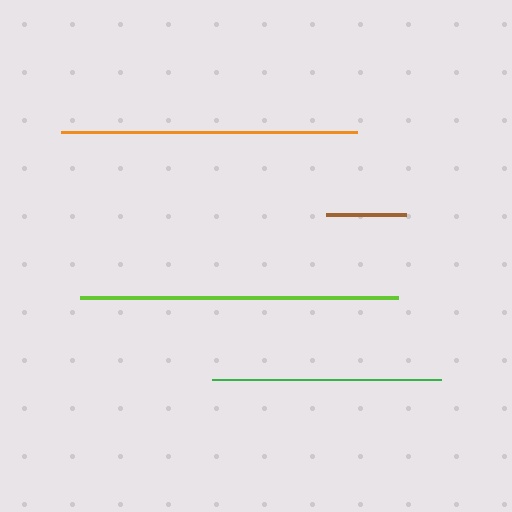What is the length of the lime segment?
The lime segment is approximately 318 pixels long.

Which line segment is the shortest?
The brown line is the shortest at approximately 81 pixels.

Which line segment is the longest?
The lime line is the longest at approximately 318 pixels.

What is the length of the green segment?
The green segment is approximately 229 pixels long.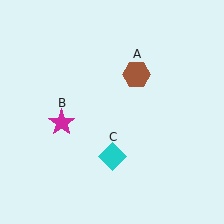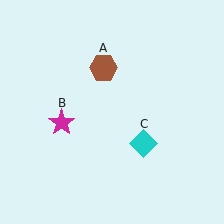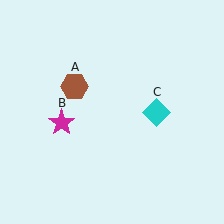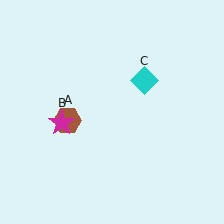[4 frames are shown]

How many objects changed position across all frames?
2 objects changed position: brown hexagon (object A), cyan diamond (object C).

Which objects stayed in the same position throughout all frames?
Magenta star (object B) remained stationary.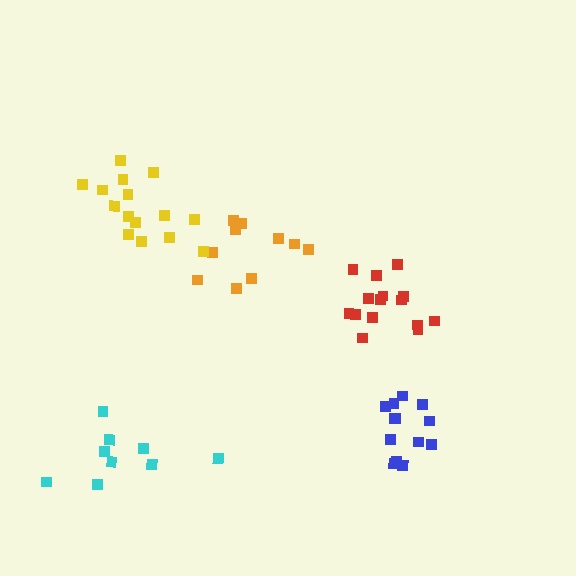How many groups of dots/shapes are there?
There are 5 groups.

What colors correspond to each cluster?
The clusters are colored: blue, red, orange, yellow, cyan.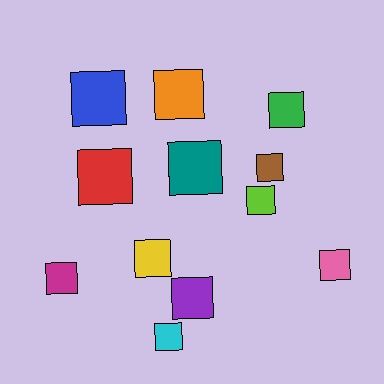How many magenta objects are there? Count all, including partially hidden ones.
There is 1 magenta object.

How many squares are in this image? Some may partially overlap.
There are 12 squares.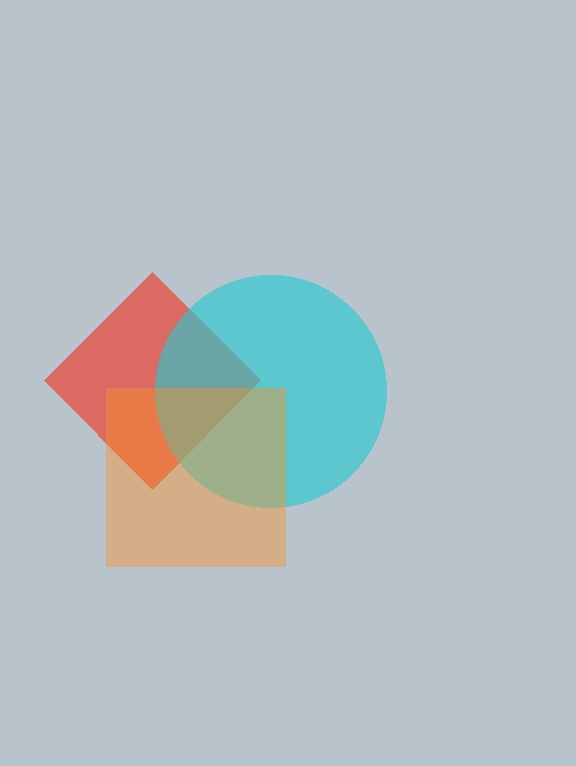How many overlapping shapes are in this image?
There are 3 overlapping shapes in the image.